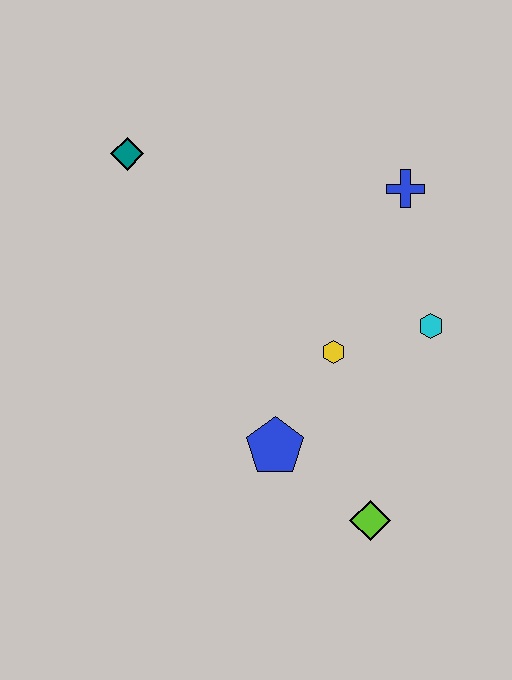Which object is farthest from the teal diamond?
The lime diamond is farthest from the teal diamond.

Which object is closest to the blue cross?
The cyan hexagon is closest to the blue cross.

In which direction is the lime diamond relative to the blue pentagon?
The lime diamond is to the right of the blue pentagon.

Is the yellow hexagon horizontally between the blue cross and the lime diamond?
No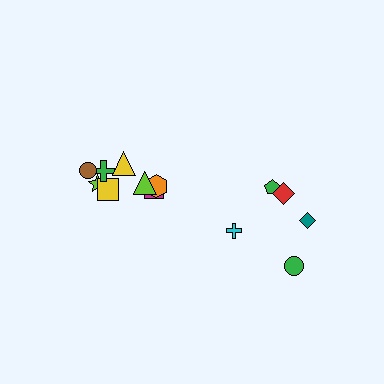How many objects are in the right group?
There are 5 objects.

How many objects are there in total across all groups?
There are 13 objects.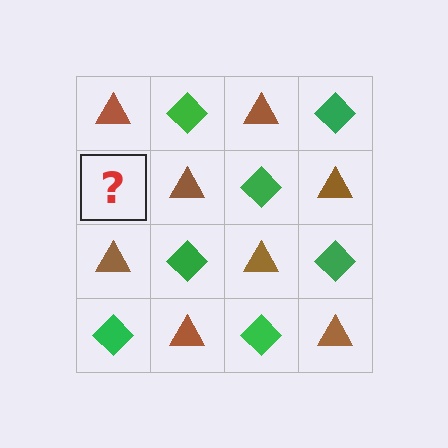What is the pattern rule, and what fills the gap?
The rule is that it alternates brown triangle and green diamond in a checkerboard pattern. The gap should be filled with a green diamond.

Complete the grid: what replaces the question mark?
The question mark should be replaced with a green diamond.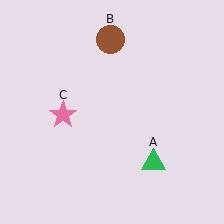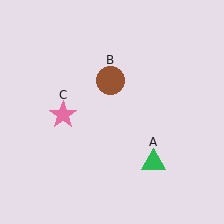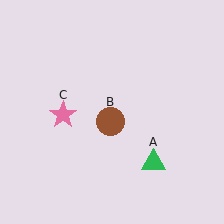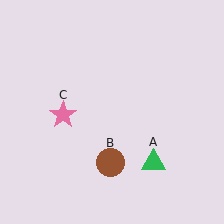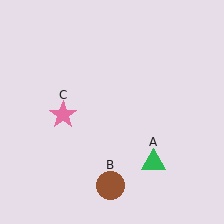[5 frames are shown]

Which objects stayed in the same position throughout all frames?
Green triangle (object A) and pink star (object C) remained stationary.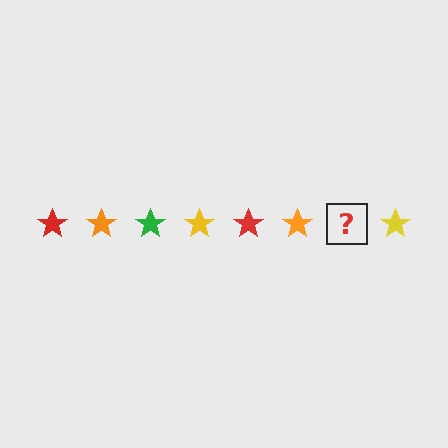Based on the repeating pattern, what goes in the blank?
The blank should be a green star.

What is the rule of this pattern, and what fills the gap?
The rule is that the pattern cycles through red, orange, green, yellow stars. The gap should be filled with a green star.